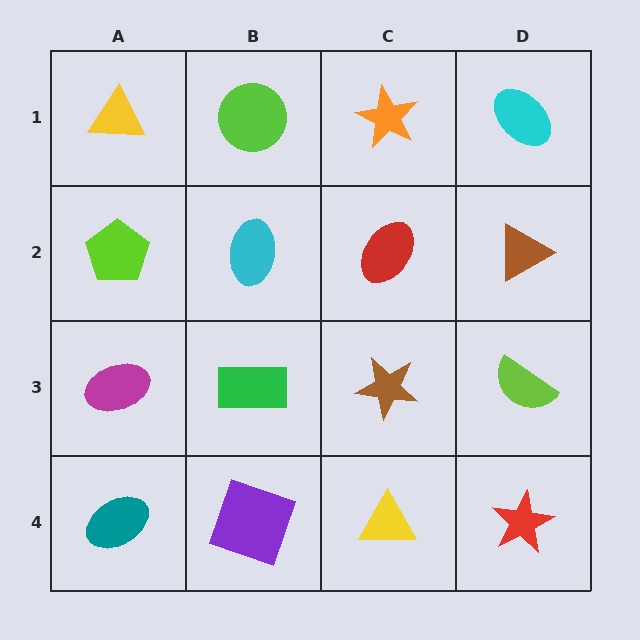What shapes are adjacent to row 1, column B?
A cyan ellipse (row 2, column B), a yellow triangle (row 1, column A), an orange star (row 1, column C).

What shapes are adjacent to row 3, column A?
A lime pentagon (row 2, column A), a teal ellipse (row 4, column A), a green rectangle (row 3, column B).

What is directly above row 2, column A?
A yellow triangle.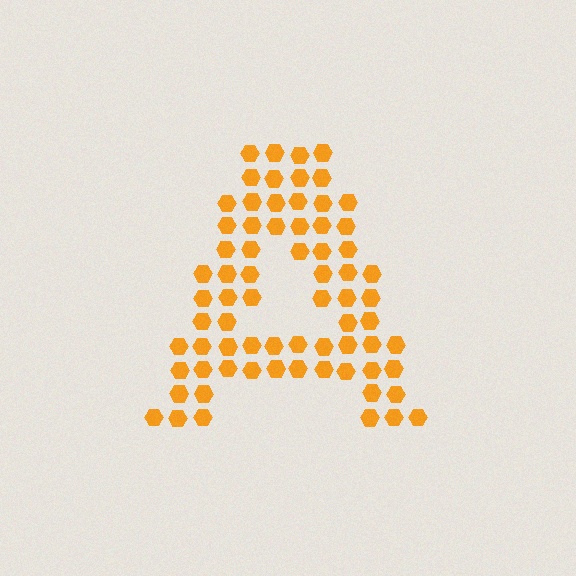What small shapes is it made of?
It is made of small hexagons.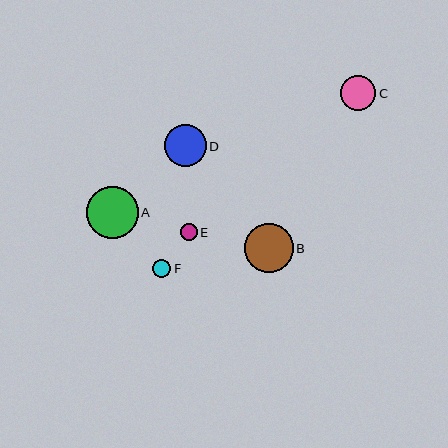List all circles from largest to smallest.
From largest to smallest: A, B, D, C, F, E.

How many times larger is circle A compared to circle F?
Circle A is approximately 2.8 times the size of circle F.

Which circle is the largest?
Circle A is the largest with a size of approximately 52 pixels.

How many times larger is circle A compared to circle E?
Circle A is approximately 3.0 times the size of circle E.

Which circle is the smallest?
Circle E is the smallest with a size of approximately 17 pixels.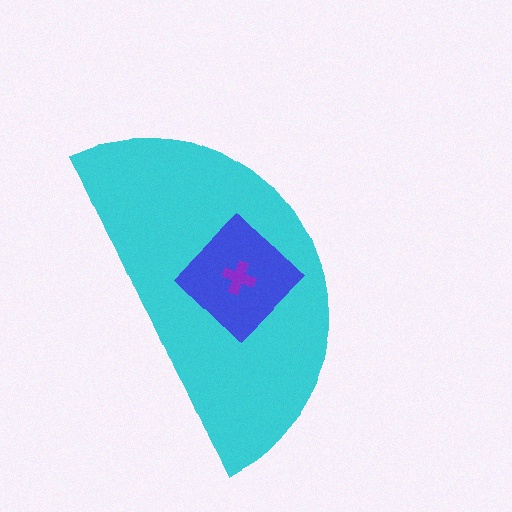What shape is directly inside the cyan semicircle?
The blue diamond.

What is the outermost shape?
The cyan semicircle.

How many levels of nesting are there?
3.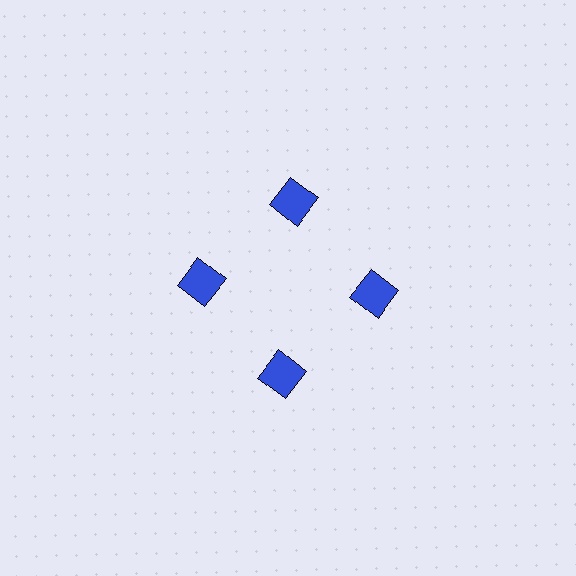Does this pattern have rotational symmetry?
Yes, this pattern has 4-fold rotational symmetry. It looks the same after rotating 90 degrees around the center.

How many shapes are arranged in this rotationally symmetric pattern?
There are 4 shapes, arranged in 4 groups of 1.